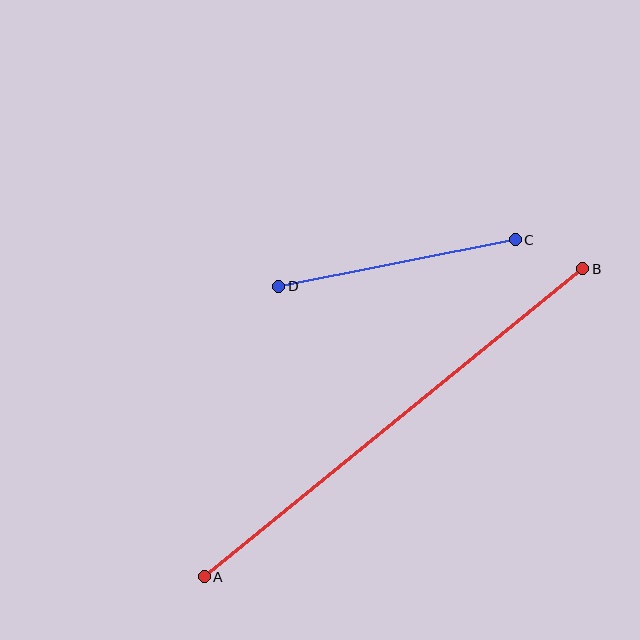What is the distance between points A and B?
The distance is approximately 488 pixels.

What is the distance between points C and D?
The distance is approximately 241 pixels.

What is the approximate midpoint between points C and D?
The midpoint is at approximately (397, 263) pixels.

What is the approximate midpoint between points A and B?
The midpoint is at approximately (394, 423) pixels.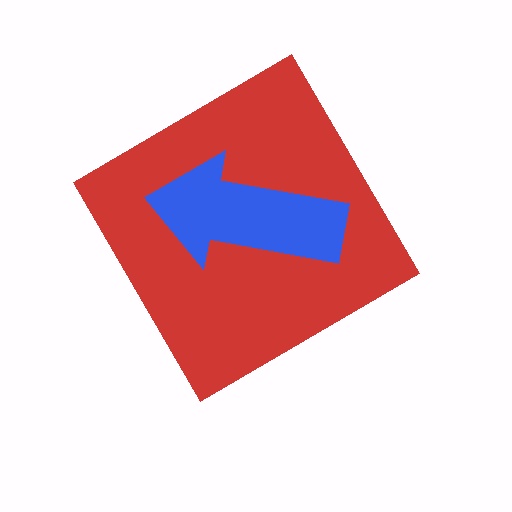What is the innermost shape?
The blue arrow.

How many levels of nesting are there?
2.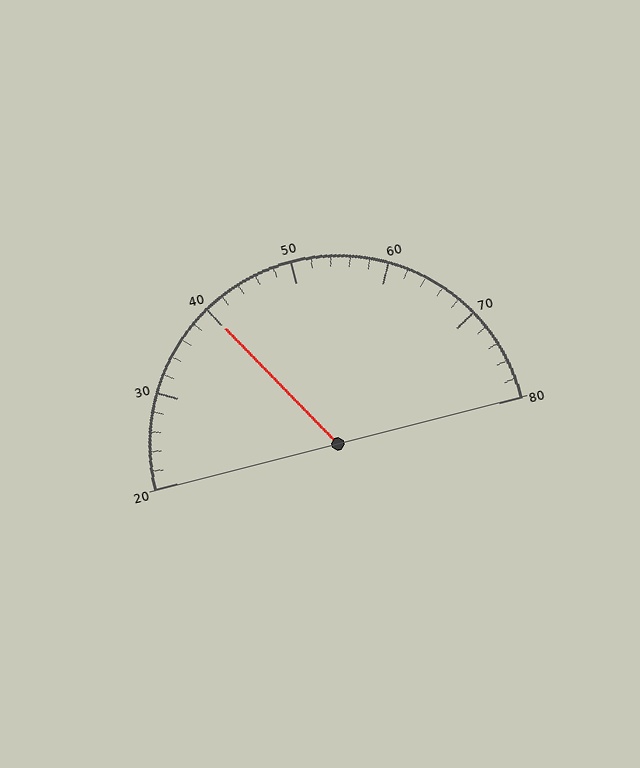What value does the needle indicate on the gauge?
The needle indicates approximately 40.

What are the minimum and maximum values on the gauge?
The gauge ranges from 20 to 80.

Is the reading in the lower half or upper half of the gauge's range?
The reading is in the lower half of the range (20 to 80).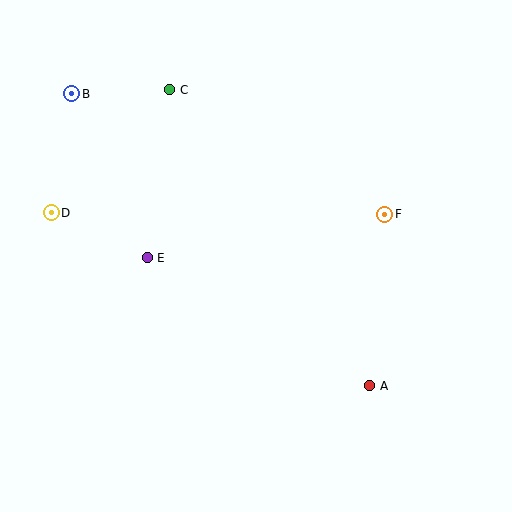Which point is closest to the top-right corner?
Point F is closest to the top-right corner.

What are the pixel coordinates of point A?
Point A is at (370, 386).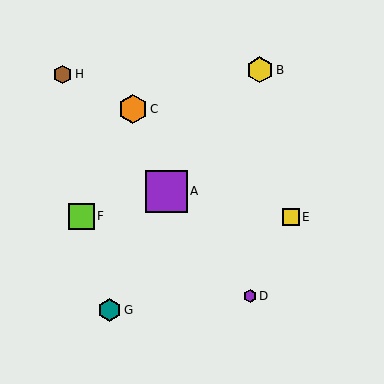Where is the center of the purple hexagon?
The center of the purple hexagon is at (250, 296).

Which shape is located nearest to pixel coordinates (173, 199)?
The purple square (labeled A) at (167, 191) is nearest to that location.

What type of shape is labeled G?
Shape G is a teal hexagon.